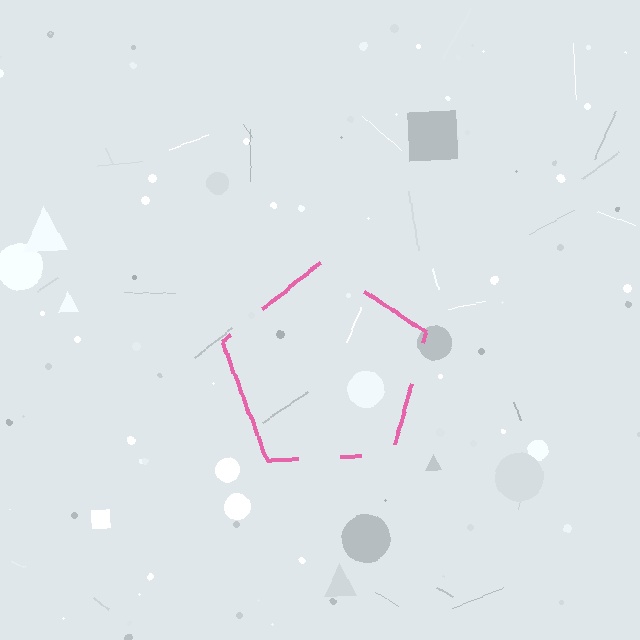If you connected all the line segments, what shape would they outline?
They would outline a pentagon.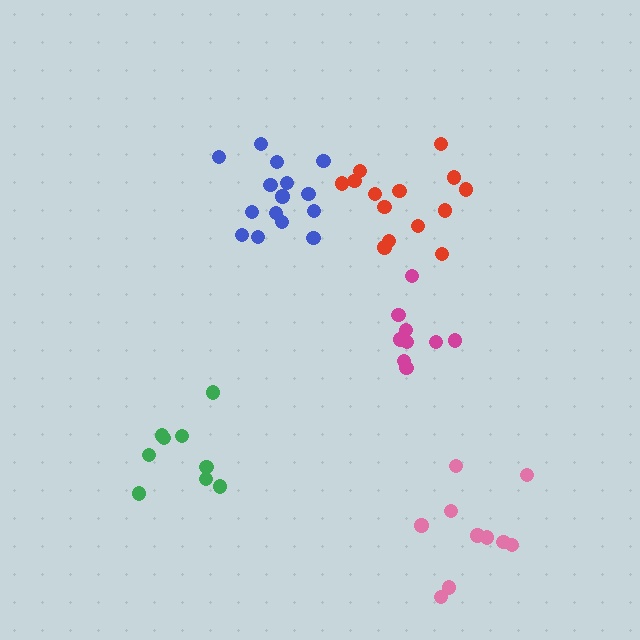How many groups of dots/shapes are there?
There are 5 groups.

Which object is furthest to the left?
The green cluster is leftmost.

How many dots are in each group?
Group 1: 9 dots, Group 2: 9 dots, Group 3: 14 dots, Group 4: 10 dots, Group 5: 15 dots (57 total).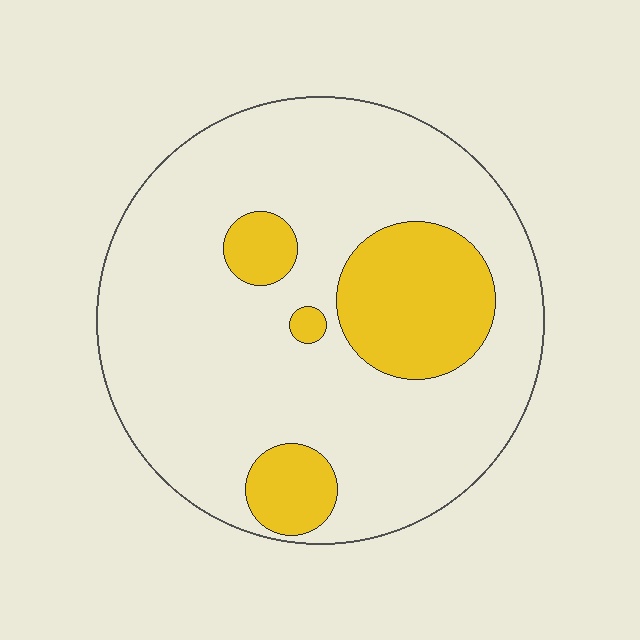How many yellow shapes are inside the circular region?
4.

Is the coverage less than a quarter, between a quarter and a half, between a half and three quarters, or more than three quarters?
Less than a quarter.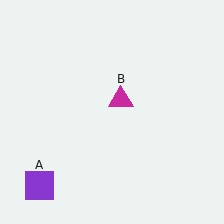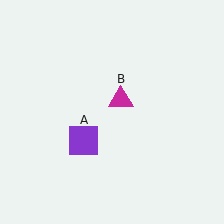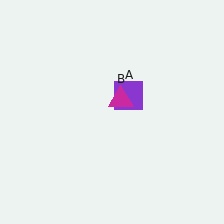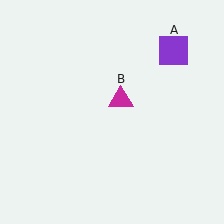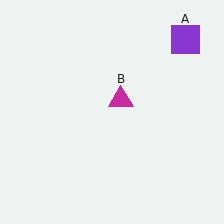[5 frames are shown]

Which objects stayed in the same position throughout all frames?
Magenta triangle (object B) remained stationary.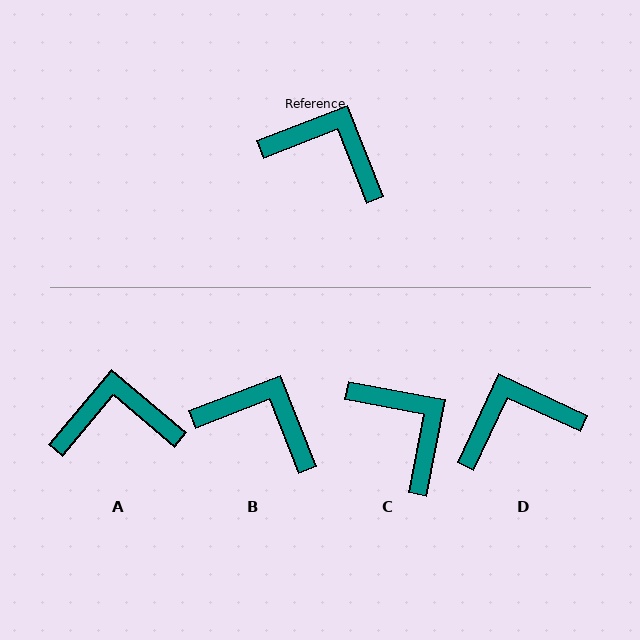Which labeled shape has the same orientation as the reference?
B.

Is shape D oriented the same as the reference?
No, it is off by about 44 degrees.